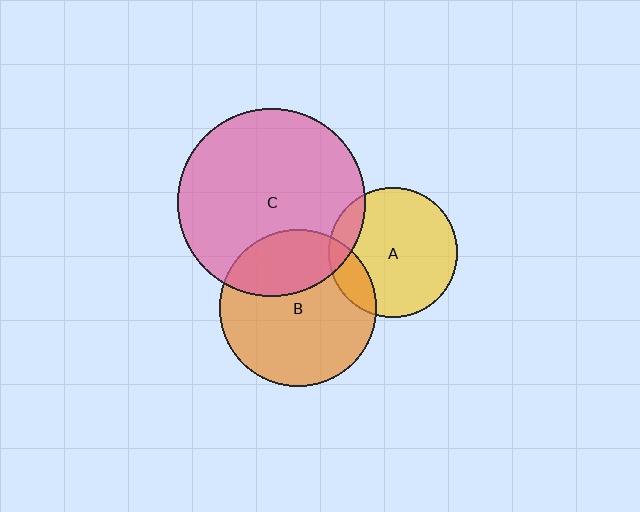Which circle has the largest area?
Circle C (pink).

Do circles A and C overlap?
Yes.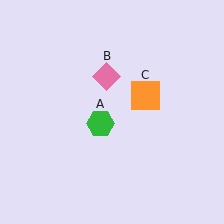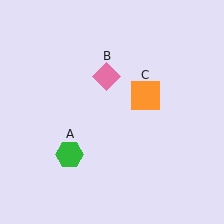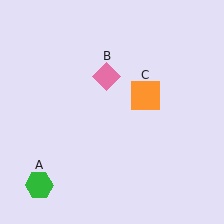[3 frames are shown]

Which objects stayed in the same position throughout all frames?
Pink diamond (object B) and orange square (object C) remained stationary.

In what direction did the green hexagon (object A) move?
The green hexagon (object A) moved down and to the left.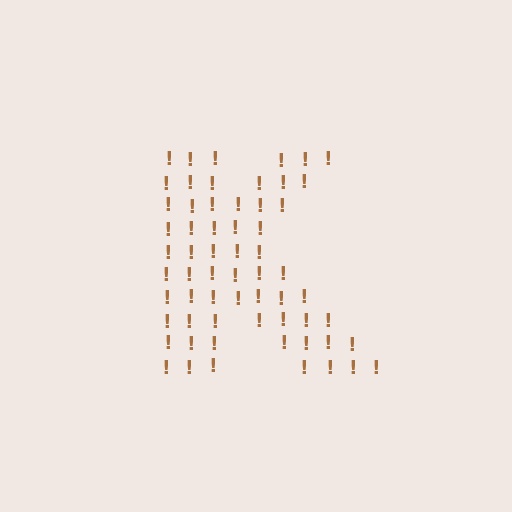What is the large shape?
The large shape is the letter K.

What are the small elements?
The small elements are exclamation marks.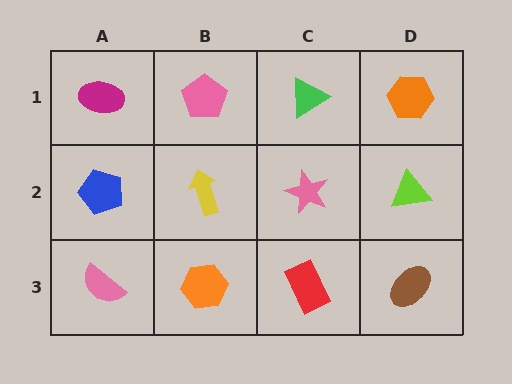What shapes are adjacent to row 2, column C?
A green triangle (row 1, column C), a red rectangle (row 3, column C), a yellow arrow (row 2, column B), a lime triangle (row 2, column D).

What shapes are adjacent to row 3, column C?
A pink star (row 2, column C), an orange hexagon (row 3, column B), a brown ellipse (row 3, column D).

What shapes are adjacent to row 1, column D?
A lime triangle (row 2, column D), a green triangle (row 1, column C).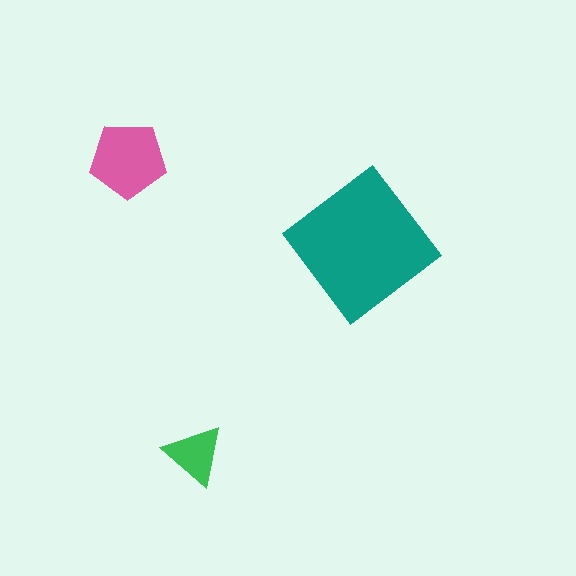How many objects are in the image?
There are 3 objects in the image.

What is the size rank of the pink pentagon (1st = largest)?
2nd.